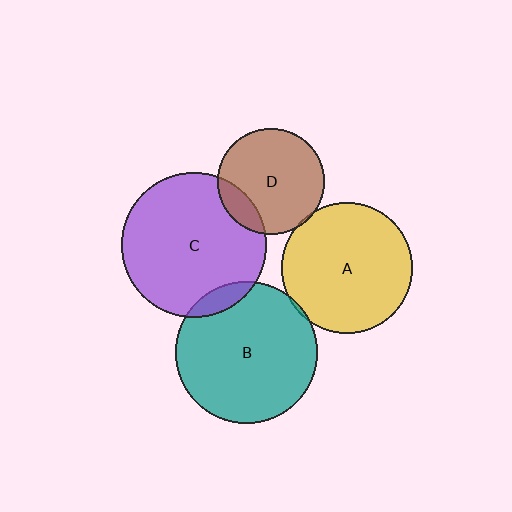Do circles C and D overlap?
Yes.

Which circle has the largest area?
Circle C (purple).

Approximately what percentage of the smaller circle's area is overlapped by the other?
Approximately 15%.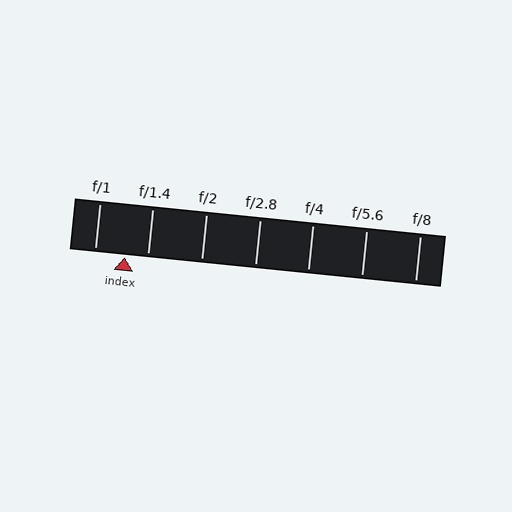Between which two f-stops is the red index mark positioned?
The index mark is between f/1 and f/1.4.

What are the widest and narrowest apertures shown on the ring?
The widest aperture shown is f/1 and the narrowest is f/8.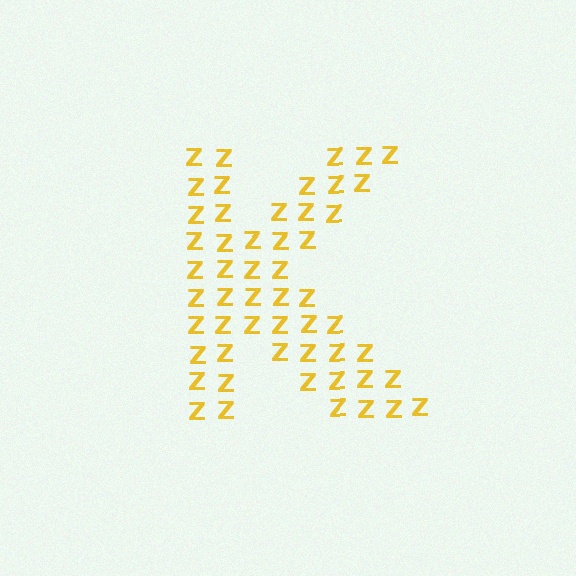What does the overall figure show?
The overall figure shows the letter K.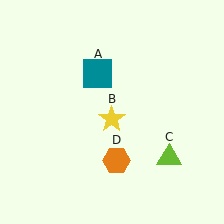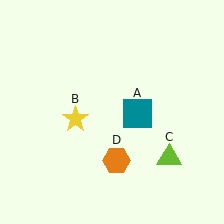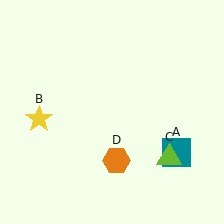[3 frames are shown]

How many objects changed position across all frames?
2 objects changed position: teal square (object A), yellow star (object B).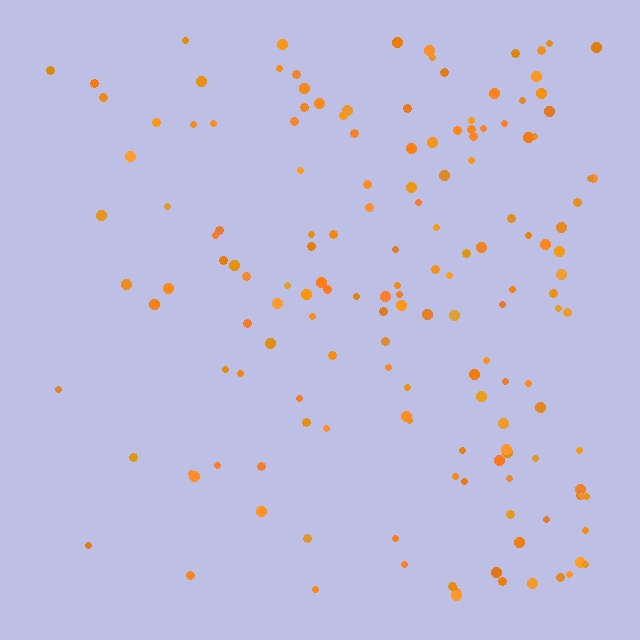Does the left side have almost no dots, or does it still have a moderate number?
Still a moderate number, just noticeably fewer than the right.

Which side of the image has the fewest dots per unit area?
The left.